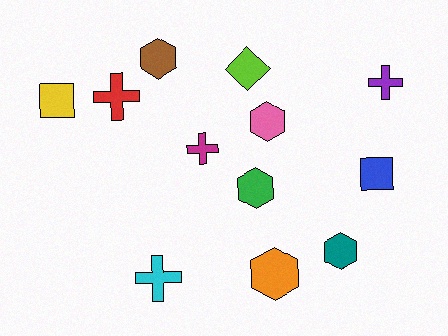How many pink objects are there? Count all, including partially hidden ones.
There is 1 pink object.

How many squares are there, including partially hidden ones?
There are 2 squares.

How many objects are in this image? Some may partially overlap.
There are 12 objects.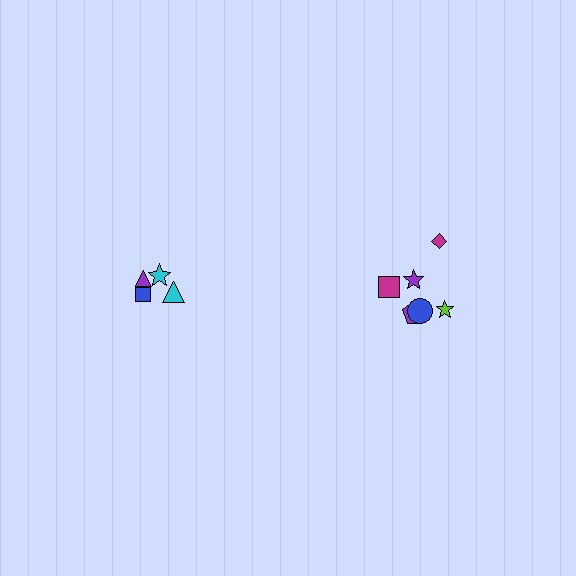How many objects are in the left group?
There are 4 objects.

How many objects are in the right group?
There are 6 objects.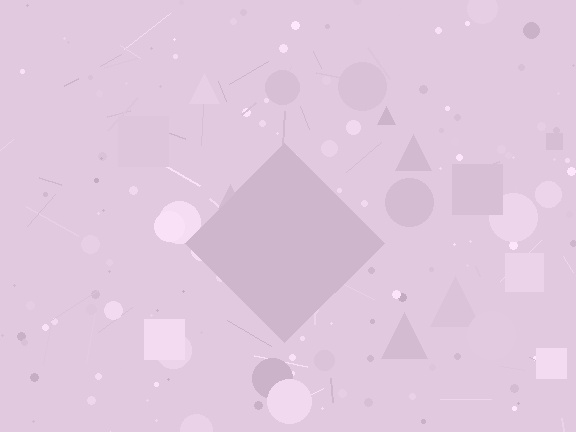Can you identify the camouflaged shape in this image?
The camouflaged shape is a diamond.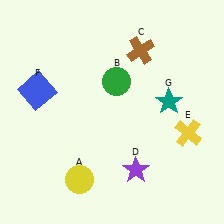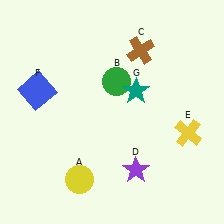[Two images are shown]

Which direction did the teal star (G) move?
The teal star (G) moved left.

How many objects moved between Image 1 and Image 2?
1 object moved between the two images.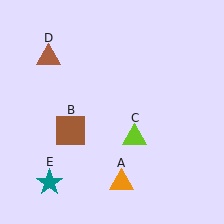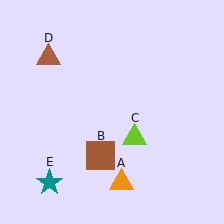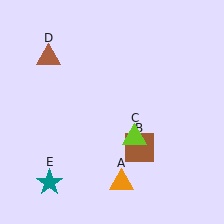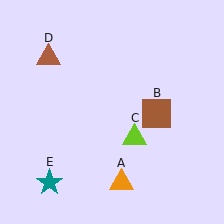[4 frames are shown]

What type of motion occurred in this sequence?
The brown square (object B) rotated counterclockwise around the center of the scene.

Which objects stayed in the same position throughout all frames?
Orange triangle (object A) and lime triangle (object C) and brown triangle (object D) and teal star (object E) remained stationary.